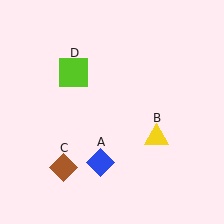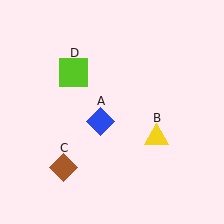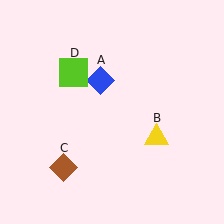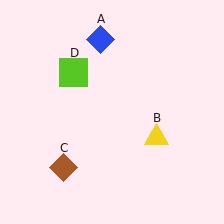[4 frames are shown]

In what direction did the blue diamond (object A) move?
The blue diamond (object A) moved up.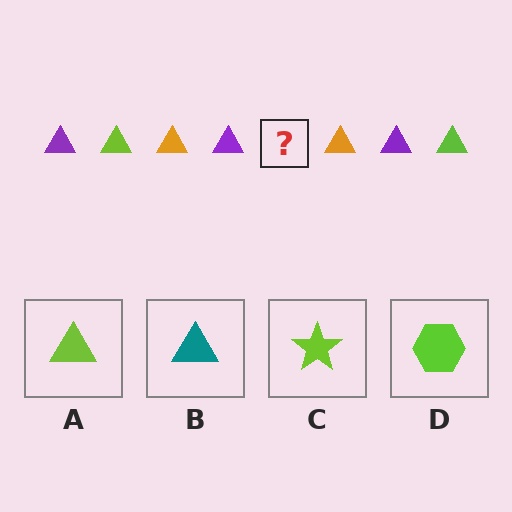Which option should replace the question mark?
Option A.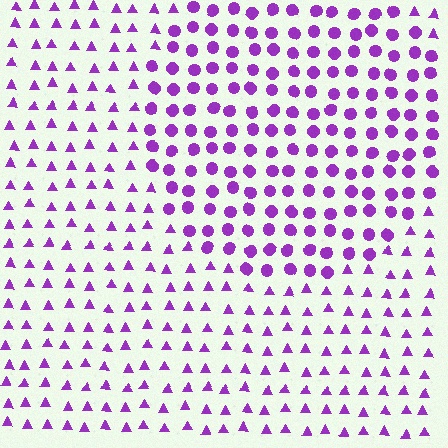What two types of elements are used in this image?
The image uses circles inside the circle region and triangles outside it.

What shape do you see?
I see a circle.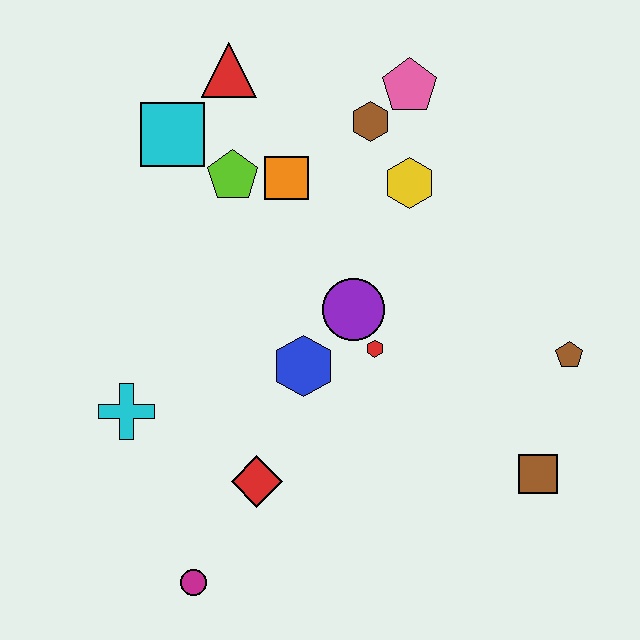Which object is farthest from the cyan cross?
The brown pentagon is farthest from the cyan cross.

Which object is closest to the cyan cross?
The red diamond is closest to the cyan cross.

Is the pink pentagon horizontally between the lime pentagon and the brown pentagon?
Yes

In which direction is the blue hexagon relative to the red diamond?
The blue hexagon is above the red diamond.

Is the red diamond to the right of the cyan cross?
Yes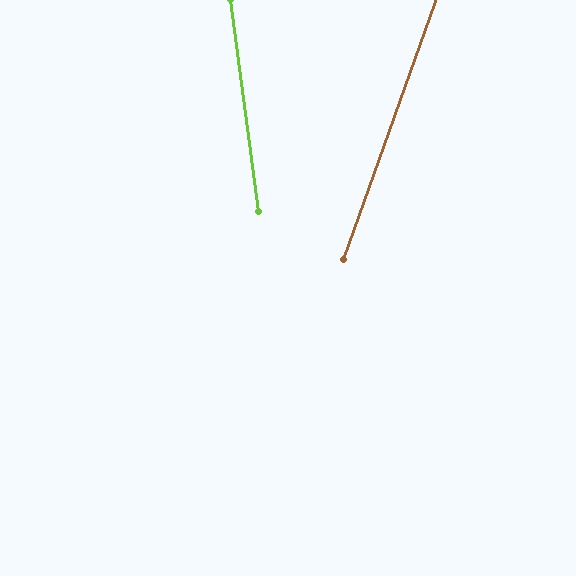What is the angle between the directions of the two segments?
Approximately 27 degrees.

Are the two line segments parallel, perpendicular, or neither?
Neither parallel nor perpendicular — they differ by about 27°.